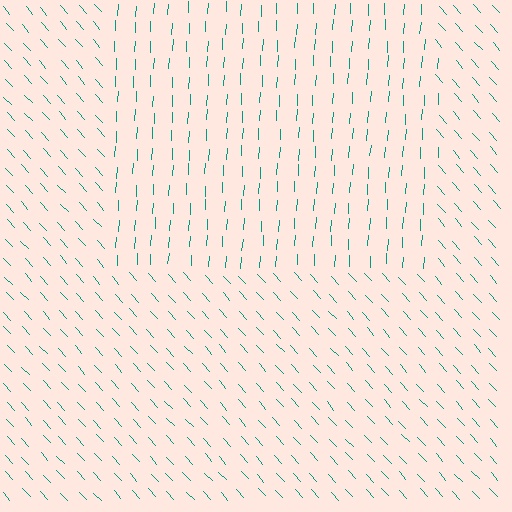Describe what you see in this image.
The image is filled with small teal line segments. A rectangle region in the image has lines oriented differently from the surrounding lines, creating a visible texture boundary.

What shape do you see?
I see a rectangle.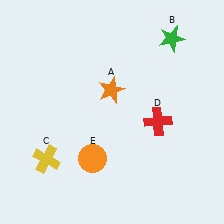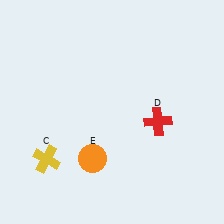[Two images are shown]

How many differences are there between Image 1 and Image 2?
There are 2 differences between the two images.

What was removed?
The orange star (A), the green star (B) were removed in Image 2.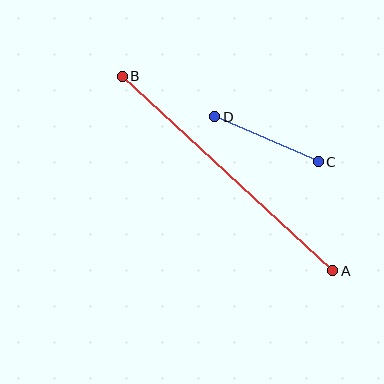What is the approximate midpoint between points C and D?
The midpoint is at approximately (266, 139) pixels.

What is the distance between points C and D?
The distance is approximately 113 pixels.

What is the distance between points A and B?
The distance is approximately 286 pixels.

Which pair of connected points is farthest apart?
Points A and B are farthest apart.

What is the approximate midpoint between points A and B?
The midpoint is at approximately (227, 173) pixels.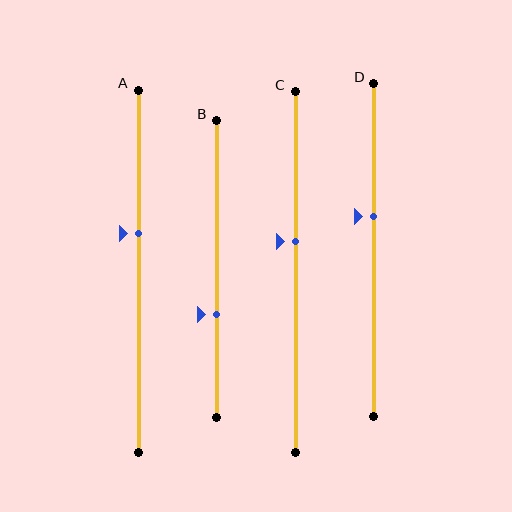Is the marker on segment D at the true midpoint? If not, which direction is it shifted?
No, the marker on segment D is shifted upward by about 10% of the segment length.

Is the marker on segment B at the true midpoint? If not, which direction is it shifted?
No, the marker on segment B is shifted downward by about 15% of the segment length.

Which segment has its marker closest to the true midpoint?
Segment C has its marker closest to the true midpoint.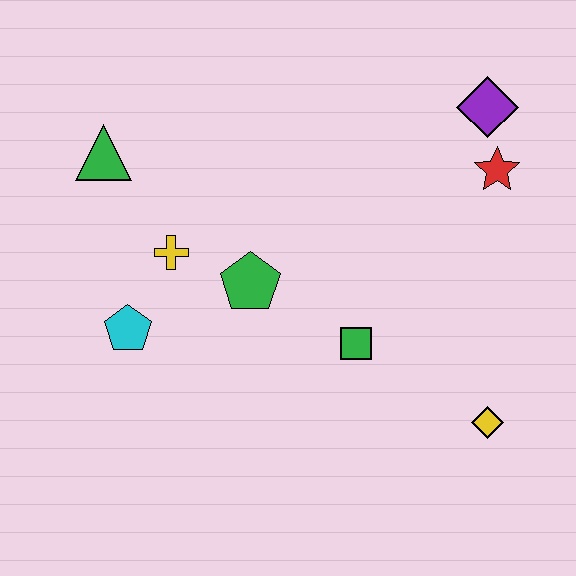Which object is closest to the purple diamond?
The red star is closest to the purple diamond.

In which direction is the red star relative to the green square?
The red star is above the green square.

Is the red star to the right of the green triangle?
Yes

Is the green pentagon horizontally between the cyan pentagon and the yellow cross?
No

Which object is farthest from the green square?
The green triangle is farthest from the green square.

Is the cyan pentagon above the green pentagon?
No